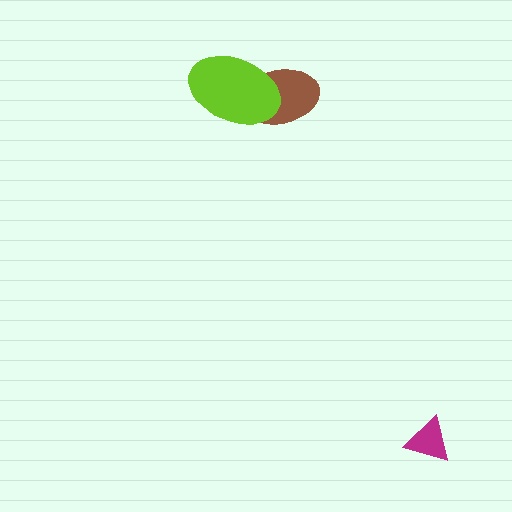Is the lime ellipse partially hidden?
No, no other shape covers it.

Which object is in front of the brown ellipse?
The lime ellipse is in front of the brown ellipse.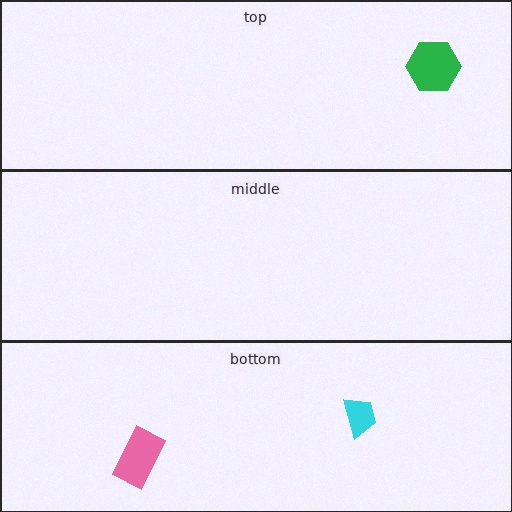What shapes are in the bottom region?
The pink rectangle, the cyan trapezoid.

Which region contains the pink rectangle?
The bottom region.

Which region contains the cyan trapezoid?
The bottom region.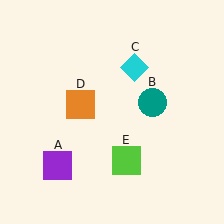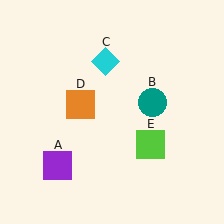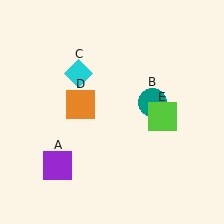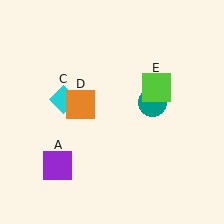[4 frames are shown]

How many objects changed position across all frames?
2 objects changed position: cyan diamond (object C), lime square (object E).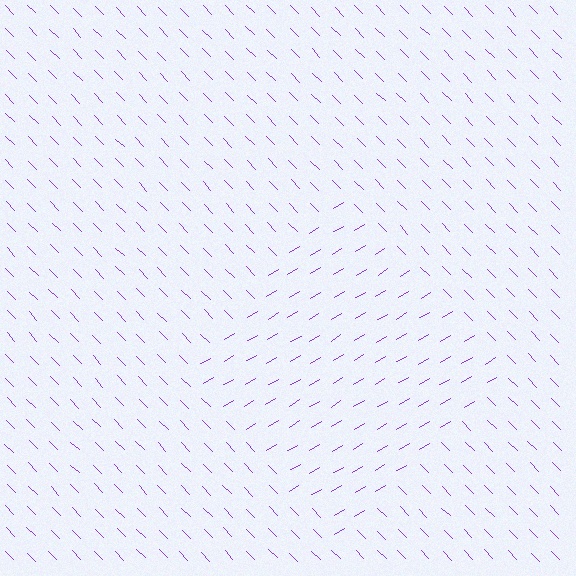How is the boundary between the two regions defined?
The boundary is defined purely by a change in line orientation (approximately 77 degrees difference). All lines are the same color and thickness.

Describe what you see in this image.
The image is filled with small purple line segments. A diamond region in the image has lines oriented differently from the surrounding lines, creating a visible texture boundary.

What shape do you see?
I see a diamond.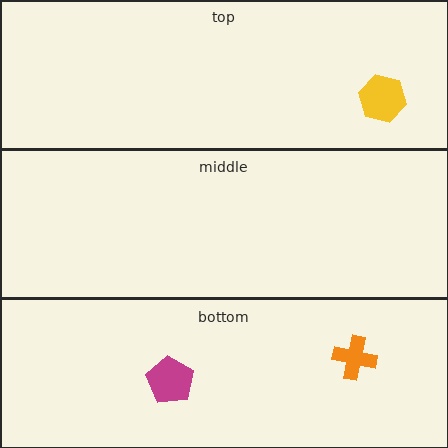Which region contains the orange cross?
The bottom region.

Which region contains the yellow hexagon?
The top region.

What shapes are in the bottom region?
The magenta pentagon, the orange cross.